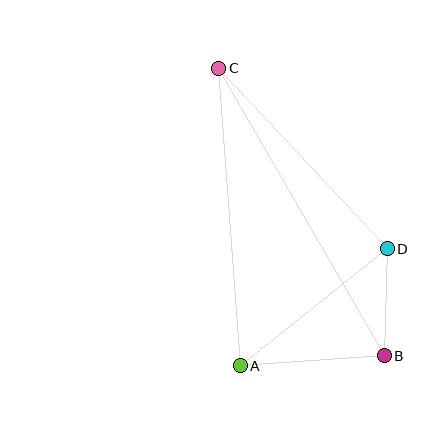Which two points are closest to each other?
Points B and D are closest to each other.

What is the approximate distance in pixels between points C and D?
The distance between C and D is approximately 247 pixels.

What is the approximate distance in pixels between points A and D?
The distance between A and D is approximately 188 pixels.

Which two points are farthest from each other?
Points B and C are farthest from each other.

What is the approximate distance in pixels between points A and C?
The distance between A and C is approximately 298 pixels.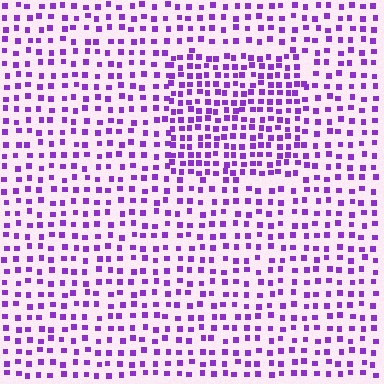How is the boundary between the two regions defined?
The boundary is defined by a change in element density (approximately 1.7x ratio). All elements are the same color, size, and shape.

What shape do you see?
I see a rectangle.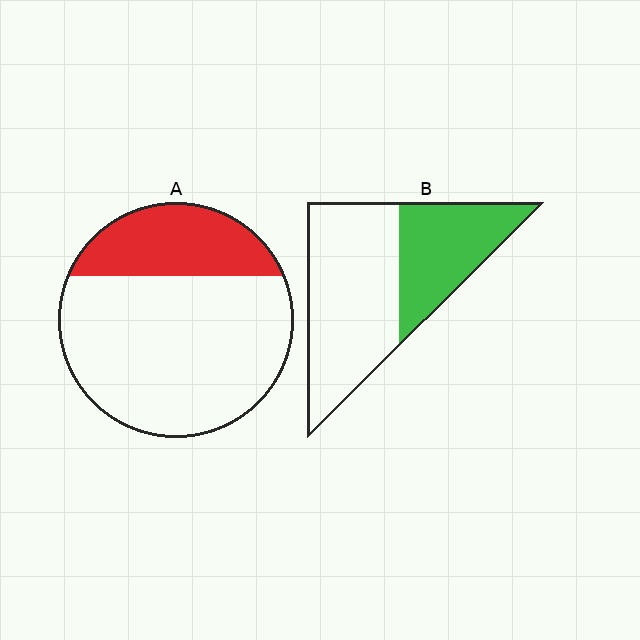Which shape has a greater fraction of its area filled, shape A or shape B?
Shape B.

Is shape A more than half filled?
No.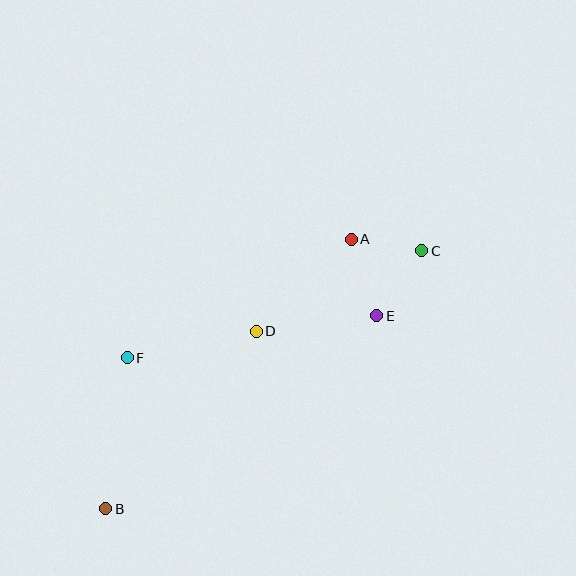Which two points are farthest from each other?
Points B and C are farthest from each other.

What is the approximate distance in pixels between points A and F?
The distance between A and F is approximately 253 pixels.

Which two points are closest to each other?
Points A and C are closest to each other.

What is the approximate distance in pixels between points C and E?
The distance between C and E is approximately 79 pixels.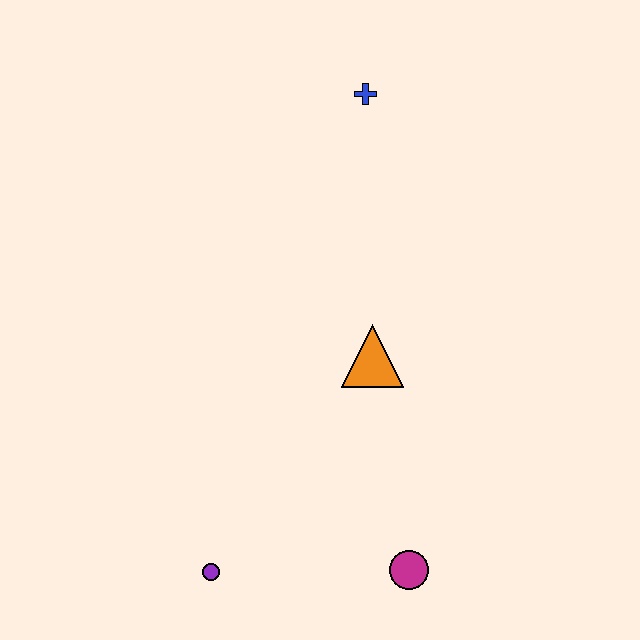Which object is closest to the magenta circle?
The purple circle is closest to the magenta circle.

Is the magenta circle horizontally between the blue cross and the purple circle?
No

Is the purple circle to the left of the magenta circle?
Yes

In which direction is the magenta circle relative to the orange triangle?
The magenta circle is below the orange triangle.